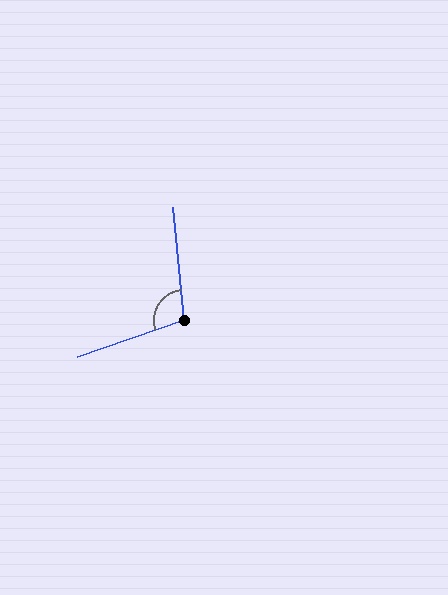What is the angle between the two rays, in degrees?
Approximately 104 degrees.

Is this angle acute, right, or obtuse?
It is obtuse.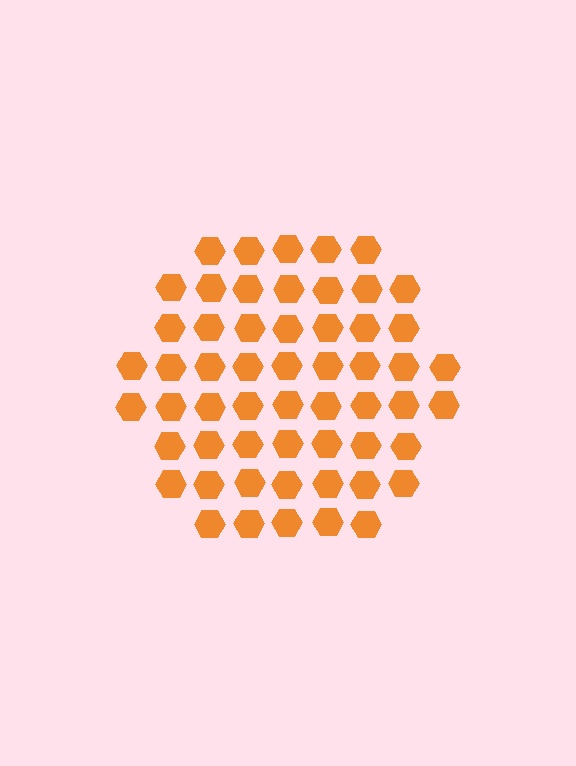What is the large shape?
The large shape is a hexagon.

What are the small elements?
The small elements are hexagons.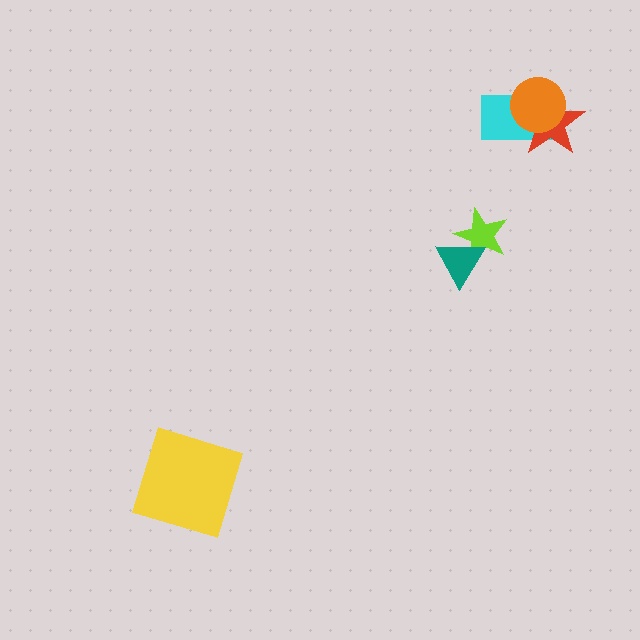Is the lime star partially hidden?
Yes, it is partially covered by another shape.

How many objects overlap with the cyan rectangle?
2 objects overlap with the cyan rectangle.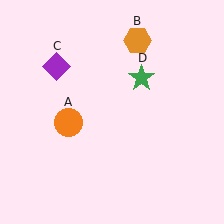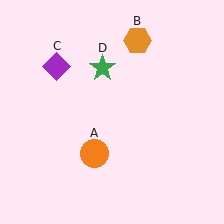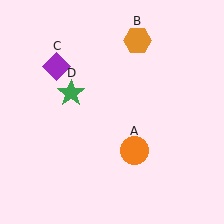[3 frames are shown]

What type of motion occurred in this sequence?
The orange circle (object A), green star (object D) rotated counterclockwise around the center of the scene.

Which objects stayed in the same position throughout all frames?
Orange hexagon (object B) and purple diamond (object C) remained stationary.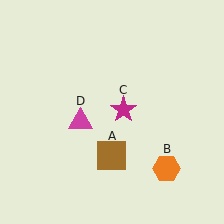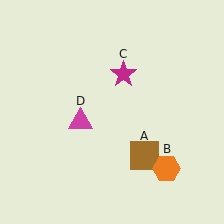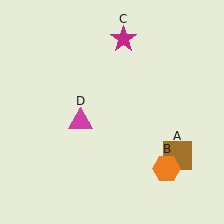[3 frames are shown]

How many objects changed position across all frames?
2 objects changed position: brown square (object A), magenta star (object C).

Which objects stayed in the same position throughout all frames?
Orange hexagon (object B) and magenta triangle (object D) remained stationary.